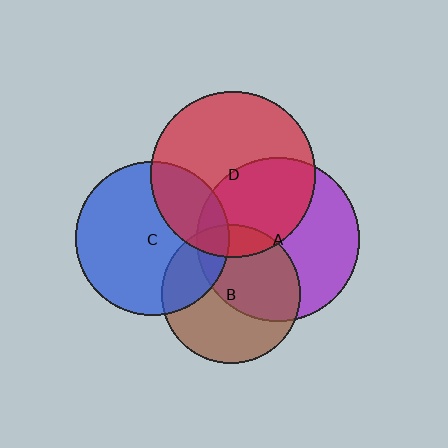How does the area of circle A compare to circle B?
Approximately 1.4 times.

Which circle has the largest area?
Circle D (red).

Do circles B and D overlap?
Yes.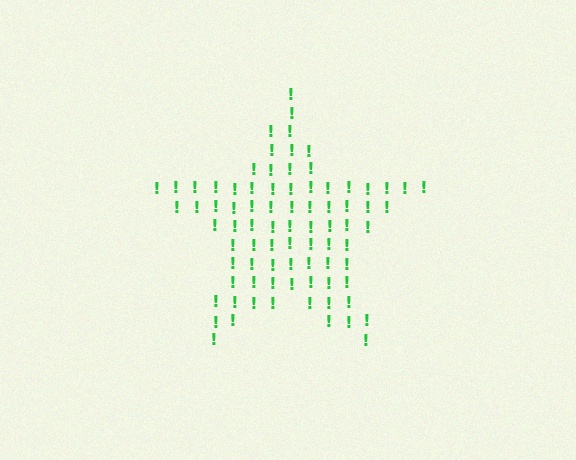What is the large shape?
The large shape is a star.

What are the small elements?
The small elements are exclamation marks.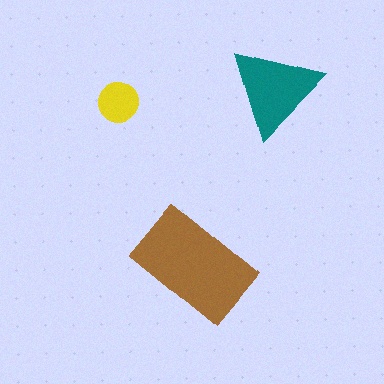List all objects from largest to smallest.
The brown rectangle, the teal triangle, the yellow circle.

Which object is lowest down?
The brown rectangle is bottommost.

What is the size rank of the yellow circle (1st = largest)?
3rd.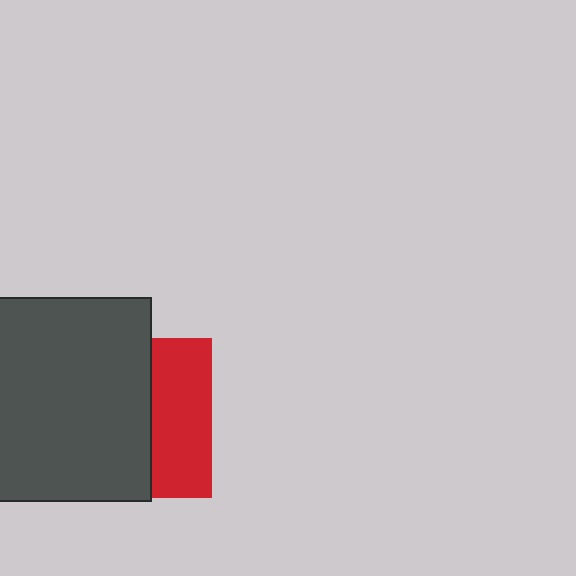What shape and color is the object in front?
The object in front is a dark gray square.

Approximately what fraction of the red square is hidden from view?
Roughly 62% of the red square is hidden behind the dark gray square.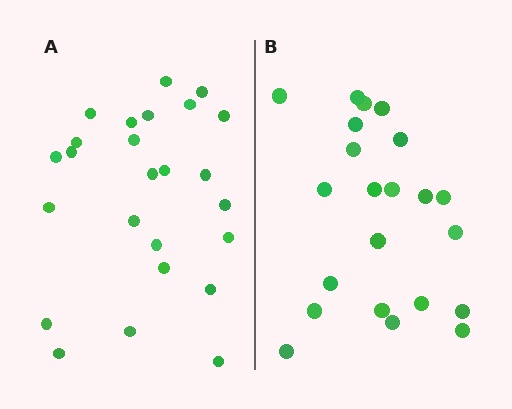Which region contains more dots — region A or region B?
Region A (the left region) has more dots.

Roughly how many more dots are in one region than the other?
Region A has just a few more — roughly 2 or 3 more dots than region B.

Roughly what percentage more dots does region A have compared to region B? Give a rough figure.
About 15% more.